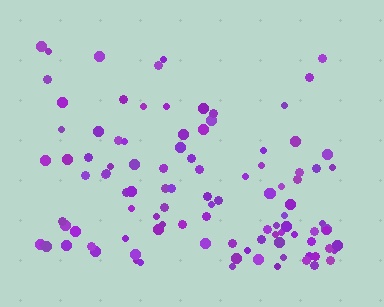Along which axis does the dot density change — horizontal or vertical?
Vertical.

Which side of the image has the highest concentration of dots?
The bottom.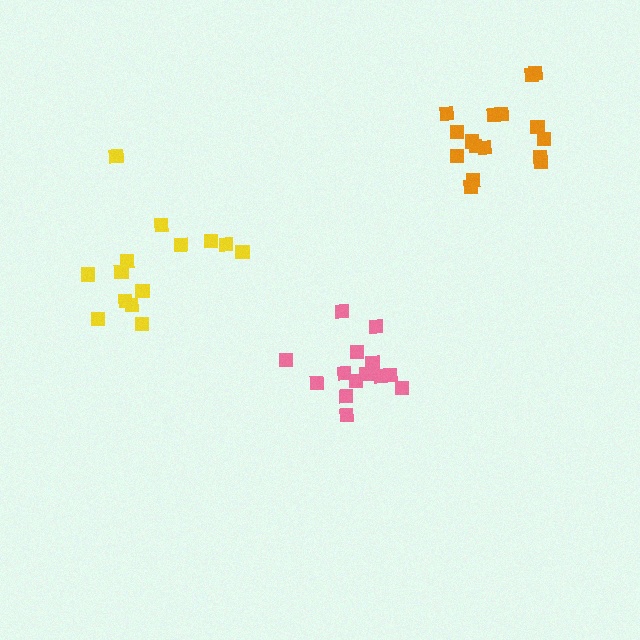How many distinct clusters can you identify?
There are 3 distinct clusters.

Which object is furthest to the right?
The orange cluster is rightmost.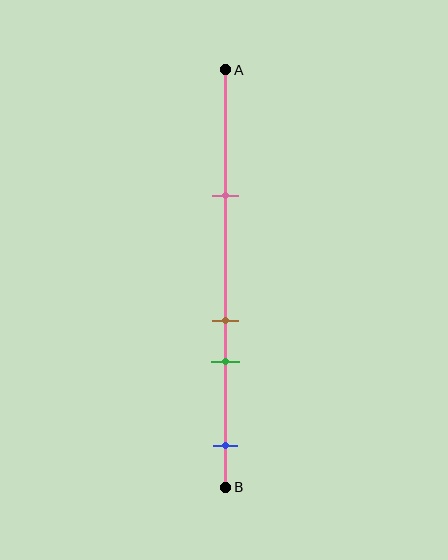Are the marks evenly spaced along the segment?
No, the marks are not evenly spaced.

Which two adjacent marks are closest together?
The brown and green marks are the closest adjacent pair.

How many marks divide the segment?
There are 4 marks dividing the segment.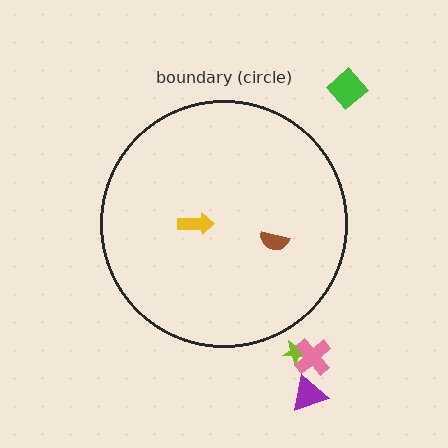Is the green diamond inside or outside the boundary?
Outside.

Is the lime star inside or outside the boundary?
Outside.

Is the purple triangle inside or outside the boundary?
Outside.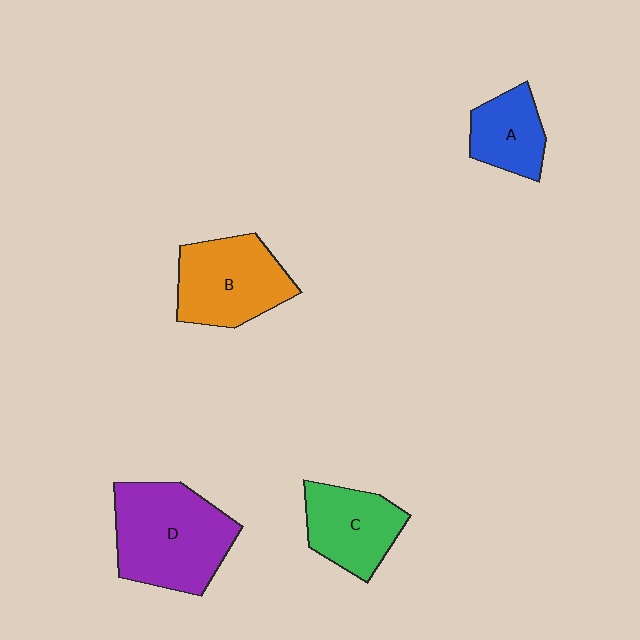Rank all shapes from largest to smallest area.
From largest to smallest: D (purple), B (orange), C (green), A (blue).